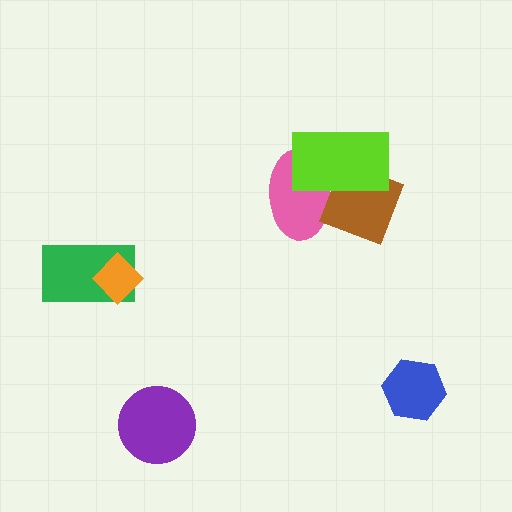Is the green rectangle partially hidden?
Yes, it is partially covered by another shape.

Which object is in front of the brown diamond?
The lime rectangle is in front of the brown diamond.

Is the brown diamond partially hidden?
Yes, it is partially covered by another shape.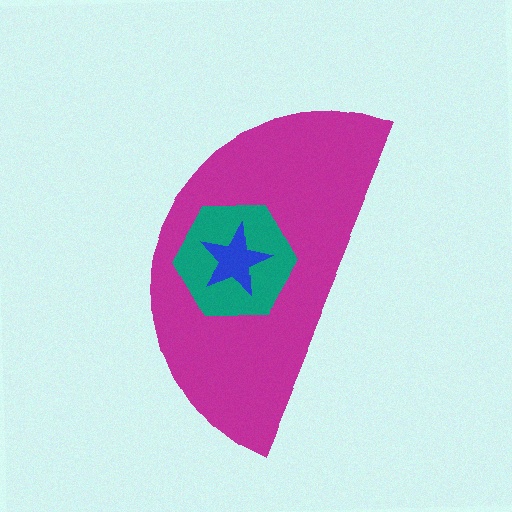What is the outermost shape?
The magenta semicircle.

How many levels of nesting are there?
3.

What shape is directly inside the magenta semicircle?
The teal hexagon.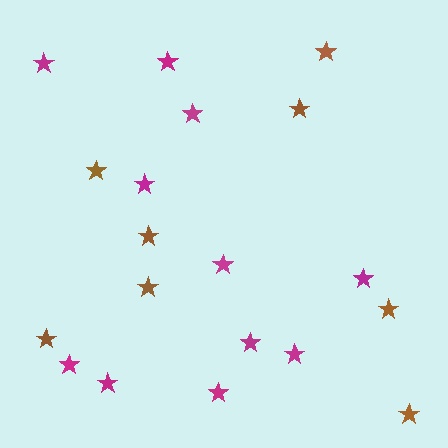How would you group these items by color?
There are 2 groups: one group of brown stars (8) and one group of magenta stars (11).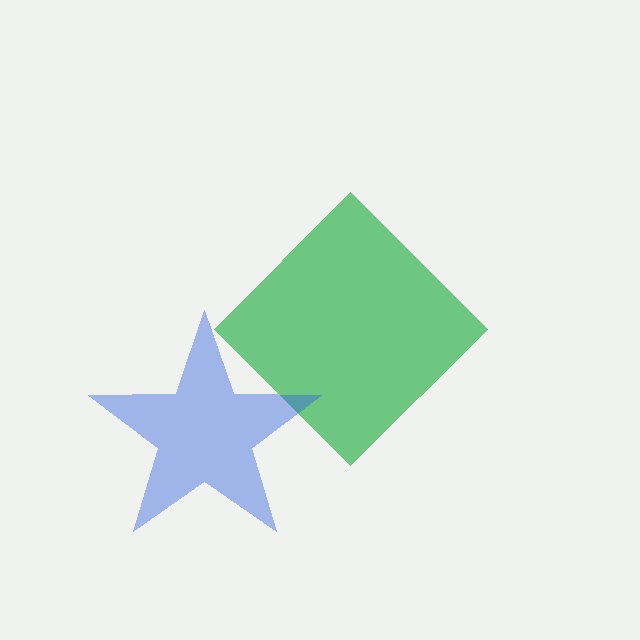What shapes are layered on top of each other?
The layered shapes are: a green diamond, a blue star.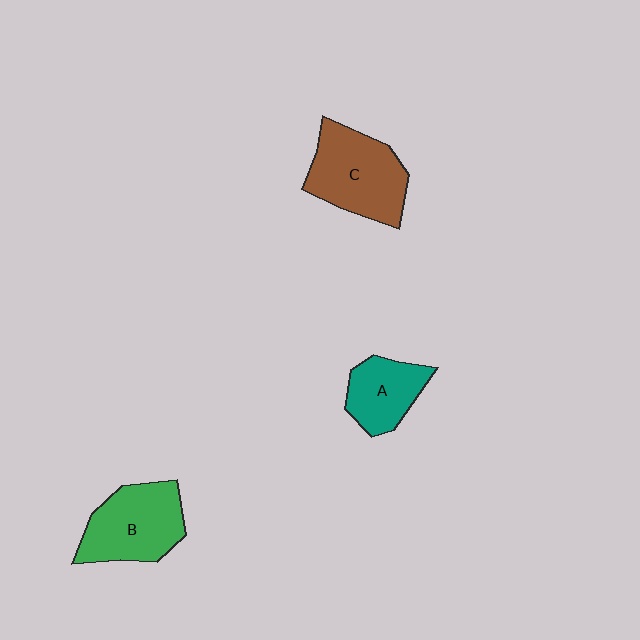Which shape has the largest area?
Shape C (brown).